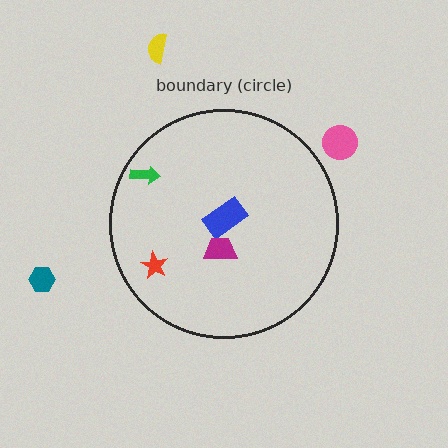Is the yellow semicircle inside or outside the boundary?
Outside.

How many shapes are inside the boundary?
4 inside, 3 outside.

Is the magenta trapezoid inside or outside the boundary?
Inside.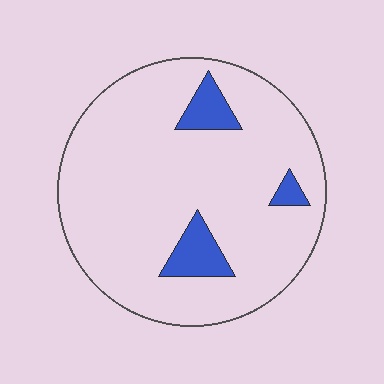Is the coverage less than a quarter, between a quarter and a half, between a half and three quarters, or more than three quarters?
Less than a quarter.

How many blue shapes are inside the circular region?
3.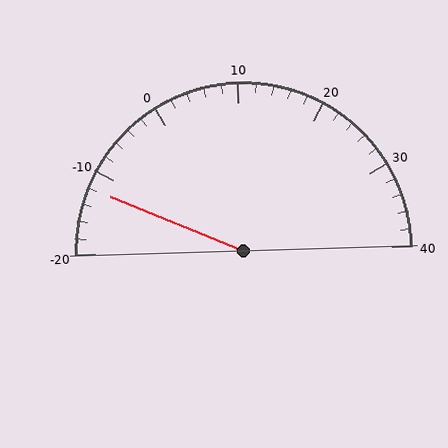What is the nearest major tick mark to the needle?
The nearest major tick mark is -10.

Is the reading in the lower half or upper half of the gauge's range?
The reading is in the lower half of the range (-20 to 40).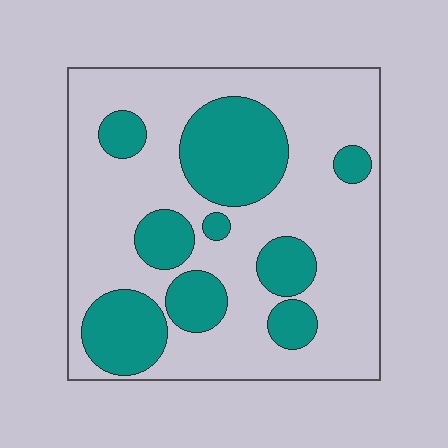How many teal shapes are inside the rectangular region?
9.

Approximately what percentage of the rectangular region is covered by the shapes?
Approximately 30%.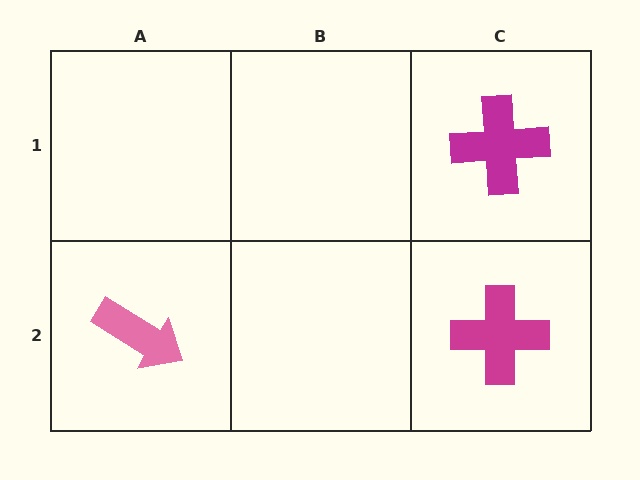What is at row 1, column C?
A magenta cross.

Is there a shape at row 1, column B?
No, that cell is empty.